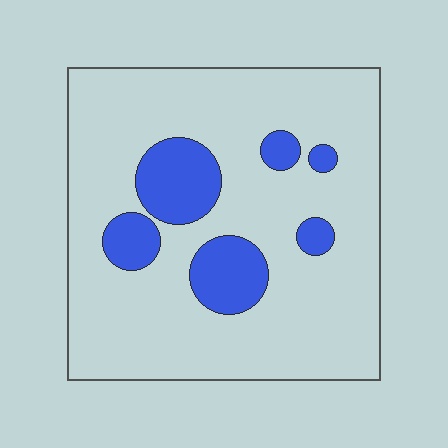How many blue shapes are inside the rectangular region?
6.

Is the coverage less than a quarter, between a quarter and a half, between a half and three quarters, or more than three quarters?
Less than a quarter.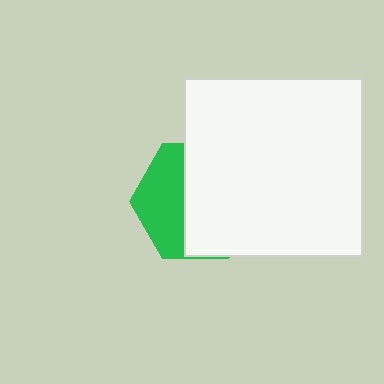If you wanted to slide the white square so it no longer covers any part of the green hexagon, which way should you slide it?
Slide it right — that is the most direct way to separate the two shapes.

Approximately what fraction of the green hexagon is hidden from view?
Roughly 61% of the green hexagon is hidden behind the white square.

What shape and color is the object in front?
The object in front is a white square.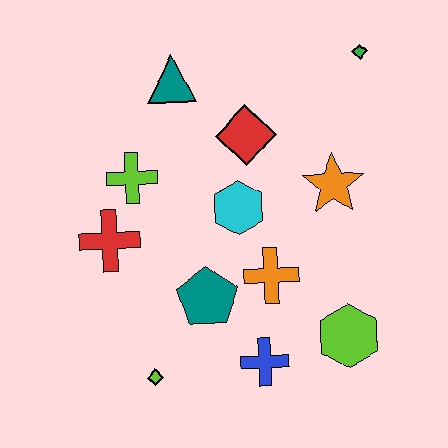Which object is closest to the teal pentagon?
The orange cross is closest to the teal pentagon.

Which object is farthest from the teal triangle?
The lime hexagon is farthest from the teal triangle.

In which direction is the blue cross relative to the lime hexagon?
The blue cross is to the left of the lime hexagon.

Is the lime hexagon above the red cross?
No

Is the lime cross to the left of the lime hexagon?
Yes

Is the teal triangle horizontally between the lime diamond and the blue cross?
Yes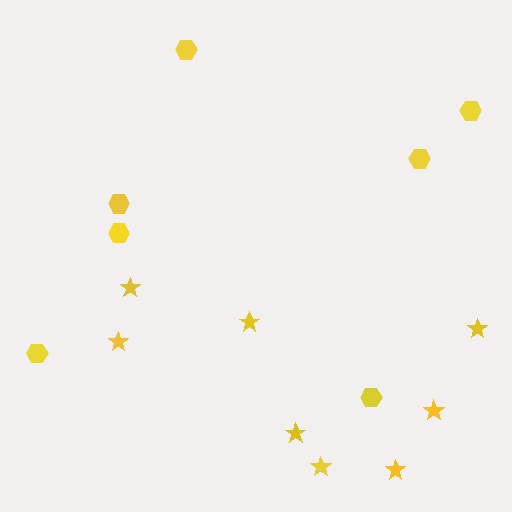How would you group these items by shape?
There are 2 groups: one group of stars (8) and one group of hexagons (7).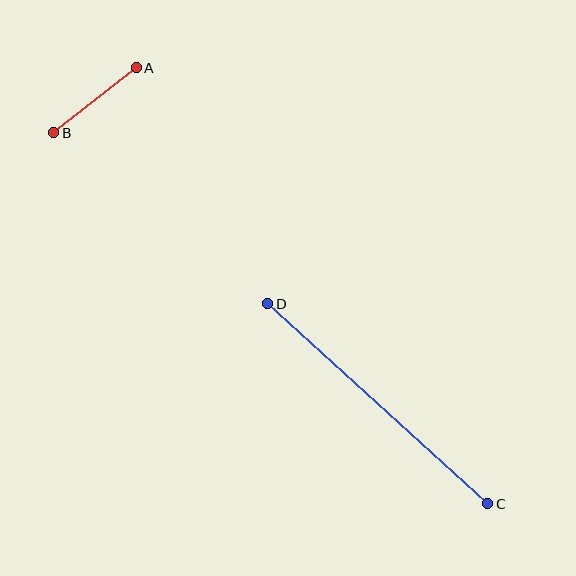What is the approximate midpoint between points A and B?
The midpoint is at approximately (95, 100) pixels.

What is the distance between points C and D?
The distance is approximately 297 pixels.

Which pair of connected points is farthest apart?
Points C and D are farthest apart.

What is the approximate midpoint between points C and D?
The midpoint is at approximately (378, 404) pixels.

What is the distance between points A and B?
The distance is approximately 105 pixels.